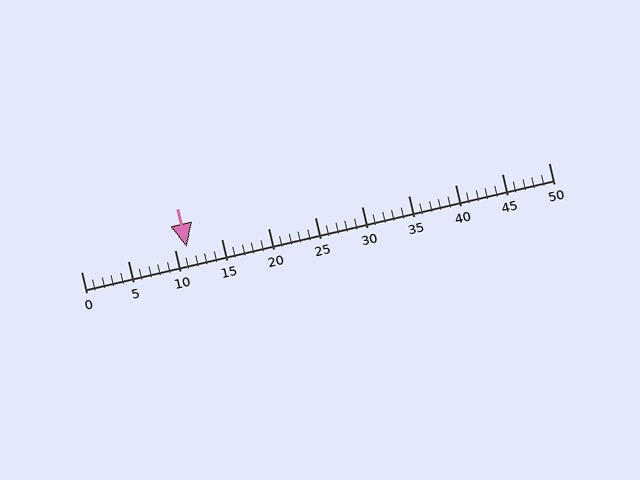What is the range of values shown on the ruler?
The ruler shows values from 0 to 50.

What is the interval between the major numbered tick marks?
The major tick marks are spaced 5 units apart.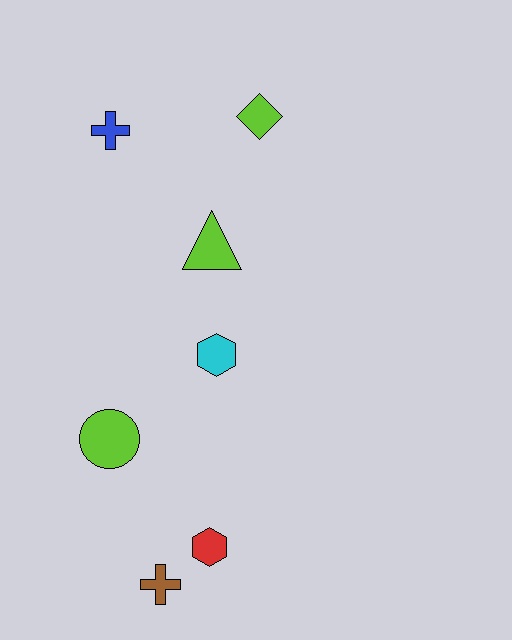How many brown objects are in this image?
There is 1 brown object.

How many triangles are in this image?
There is 1 triangle.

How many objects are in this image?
There are 7 objects.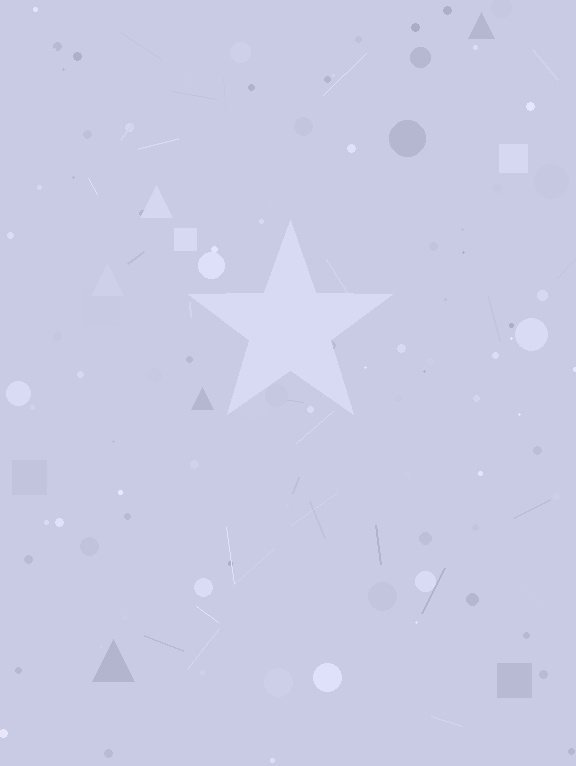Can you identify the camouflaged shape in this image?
The camouflaged shape is a star.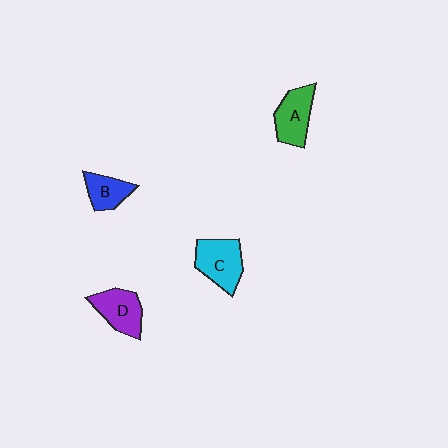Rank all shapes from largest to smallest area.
From largest to smallest: C (cyan), A (green), D (purple), B (blue).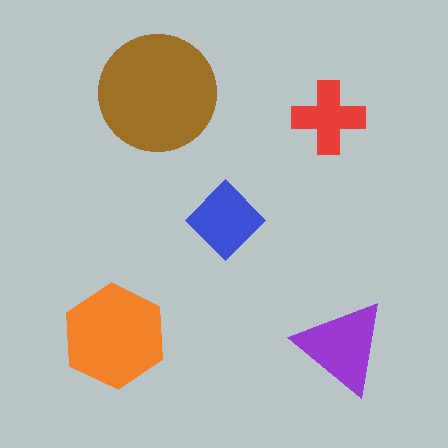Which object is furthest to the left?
The orange hexagon is leftmost.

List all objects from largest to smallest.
The brown circle, the orange hexagon, the purple triangle, the blue diamond, the red cross.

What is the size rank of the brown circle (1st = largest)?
1st.